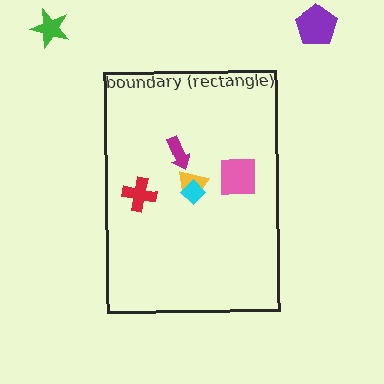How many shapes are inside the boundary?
5 inside, 2 outside.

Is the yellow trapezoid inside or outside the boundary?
Inside.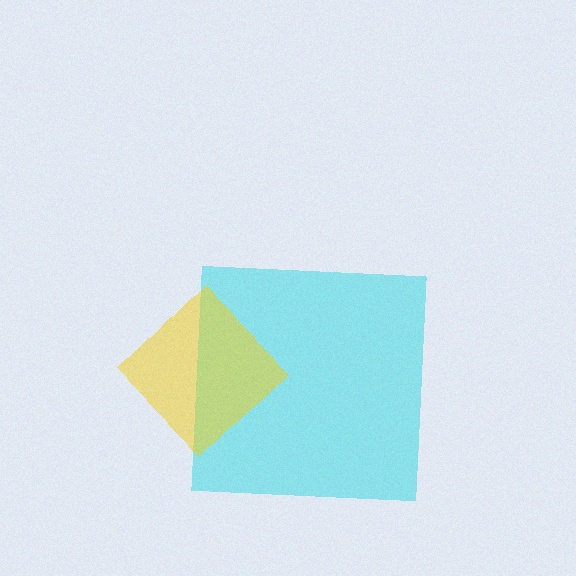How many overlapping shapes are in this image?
There are 2 overlapping shapes in the image.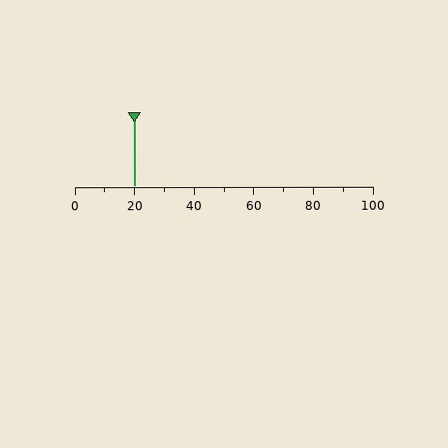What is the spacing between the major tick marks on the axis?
The major ticks are spaced 20 apart.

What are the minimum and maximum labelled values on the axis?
The axis runs from 0 to 100.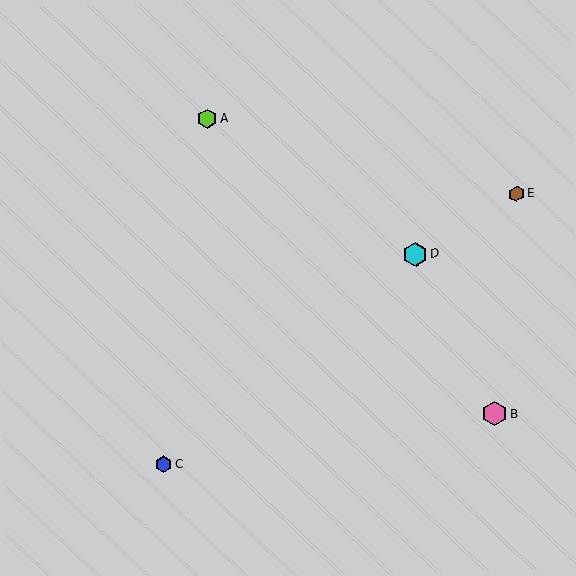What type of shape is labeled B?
Shape B is a pink hexagon.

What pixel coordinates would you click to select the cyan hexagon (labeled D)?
Click at (415, 254) to select the cyan hexagon D.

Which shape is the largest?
The pink hexagon (labeled B) is the largest.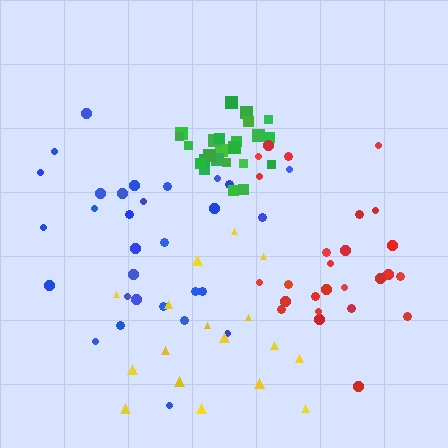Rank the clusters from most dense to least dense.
green, blue, red, yellow.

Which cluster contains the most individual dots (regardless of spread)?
Blue (30).